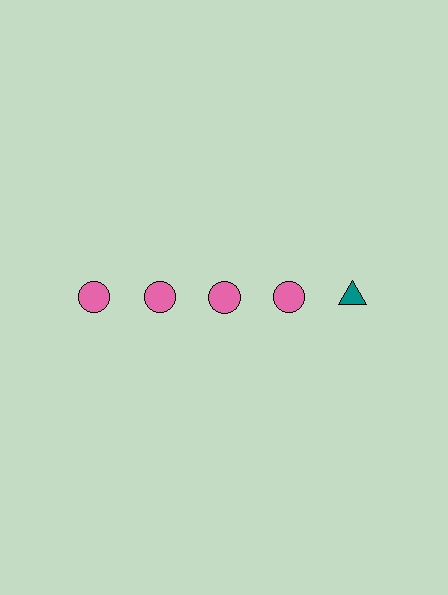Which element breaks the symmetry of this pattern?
The teal triangle in the top row, rightmost column breaks the symmetry. All other shapes are pink circles.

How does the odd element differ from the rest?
It differs in both color (teal instead of pink) and shape (triangle instead of circle).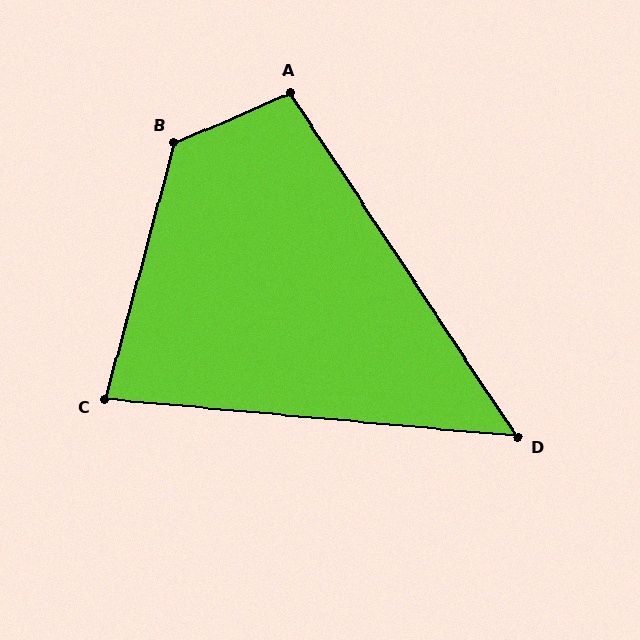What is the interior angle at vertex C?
Approximately 80 degrees (acute).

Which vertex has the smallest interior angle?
D, at approximately 51 degrees.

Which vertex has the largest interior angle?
B, at approximately 129 degrees.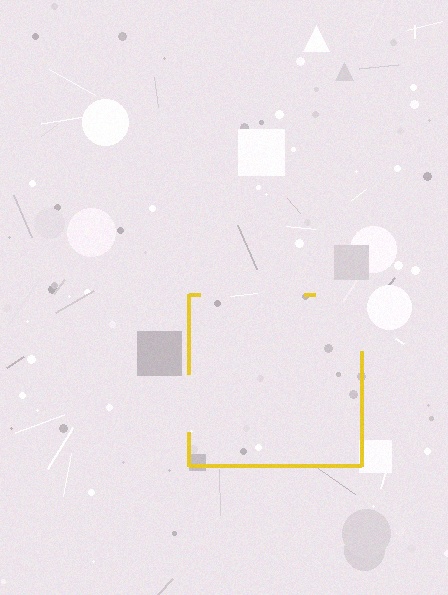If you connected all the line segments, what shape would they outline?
They would outline a square.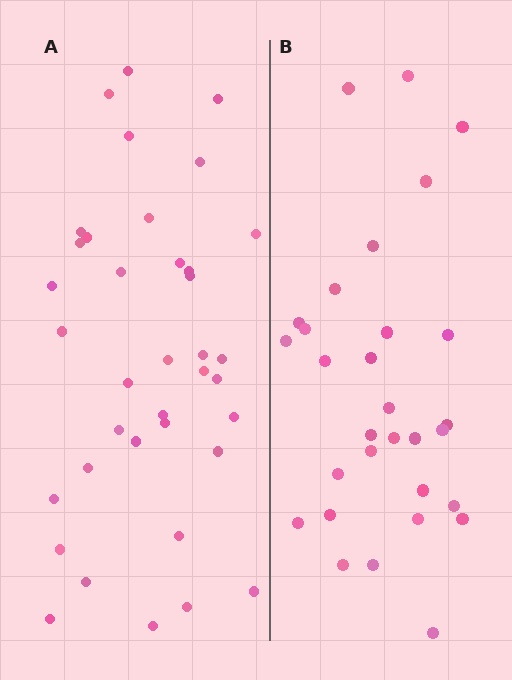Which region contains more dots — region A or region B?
Region A (the left region) has more dots.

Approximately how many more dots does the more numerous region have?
Region A has roughly 8 or so more dots than region B.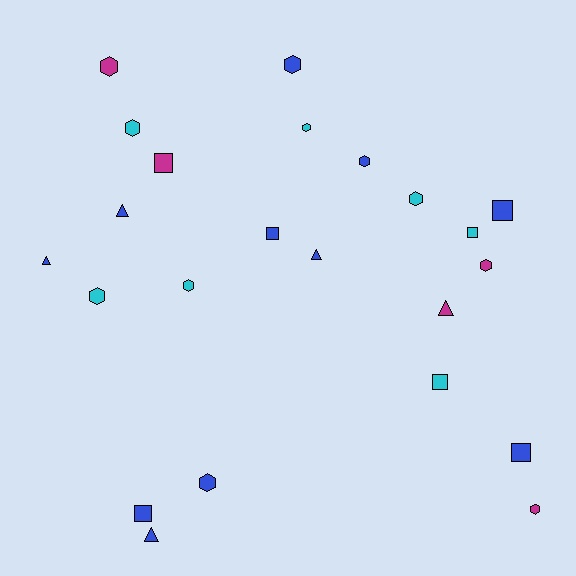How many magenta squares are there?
There is 1 magenta square.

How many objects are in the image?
There are 23 objects.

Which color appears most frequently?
Blue, with 11 objects.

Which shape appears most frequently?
Hexagon, with 11 objects.